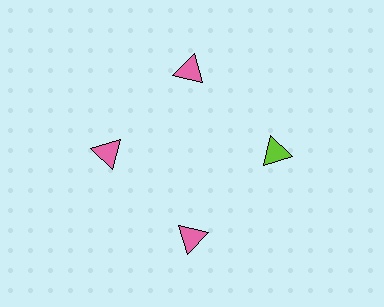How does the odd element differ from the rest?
It has a different color: lime instead of pink.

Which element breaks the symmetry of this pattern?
The lime triangle at roughly the 3 o'clock position breaks the symmetry. All other shapes are pink triangles.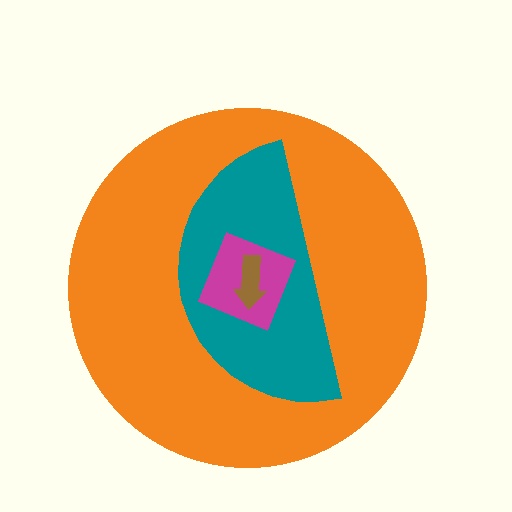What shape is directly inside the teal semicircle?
The magenta diamond.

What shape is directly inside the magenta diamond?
The brown arrow.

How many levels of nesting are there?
4.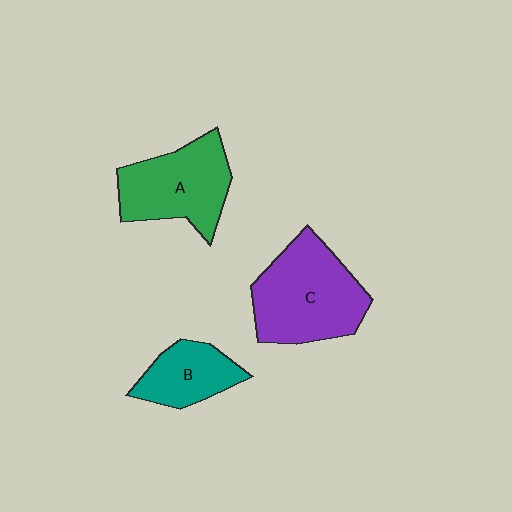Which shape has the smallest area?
Shape B (teal).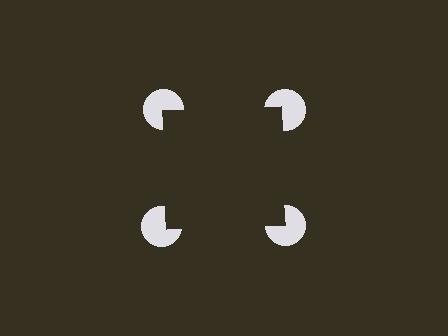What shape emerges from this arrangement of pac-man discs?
An illusory square — its edges are inferred from the aligned wedge cuts in the pac-man discs, not physically drawn.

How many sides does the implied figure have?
4 sides.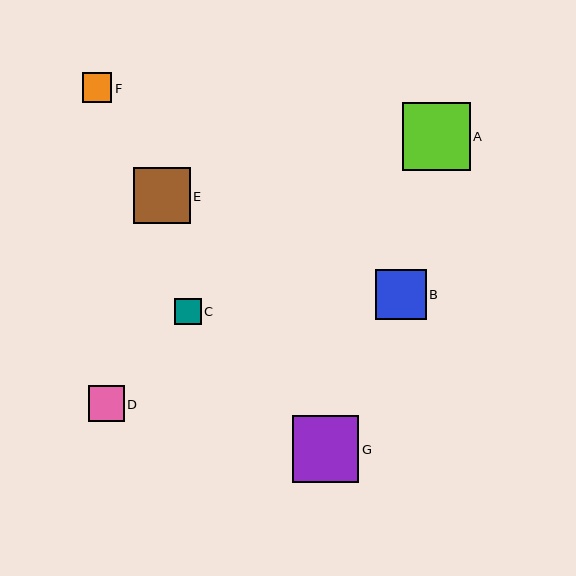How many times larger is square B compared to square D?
Square B is approximately 1.4 times the size of square D.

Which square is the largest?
Square A is the largest with a size of approximately 68 pixels.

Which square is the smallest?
Square C is the smallest with a size of approximately 27 pixels.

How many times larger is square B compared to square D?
Square B is approximately 1.4 times the size of square D.